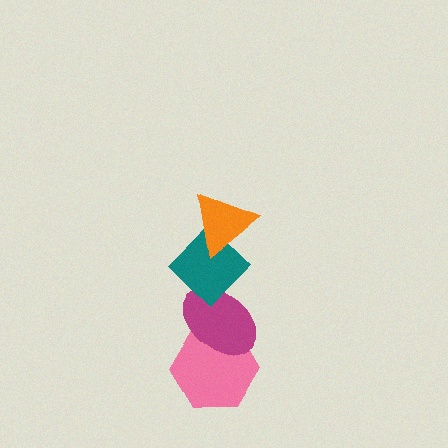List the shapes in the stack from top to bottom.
From top to bottom: the orange triangle, the teal diamond, the magenta ellipse, the pink hexagon.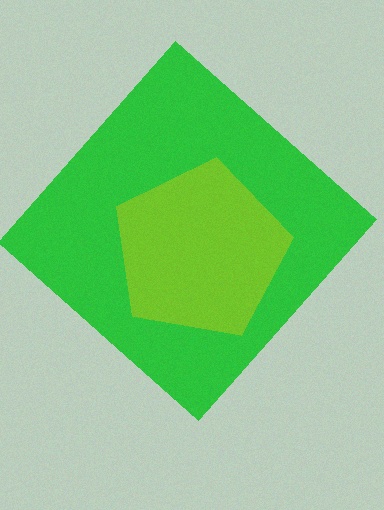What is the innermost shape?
The lime pentagon.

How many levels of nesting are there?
2.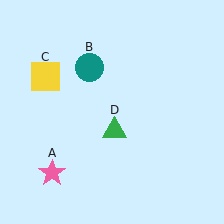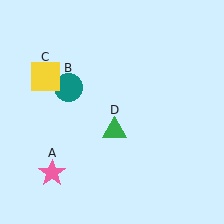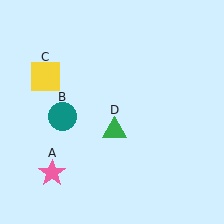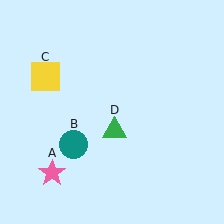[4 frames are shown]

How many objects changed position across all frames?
1 object changed position: teal circle (object B).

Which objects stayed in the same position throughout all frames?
Pink star (object A) and yellow square (object C) and green triangle (object D) remained stationary.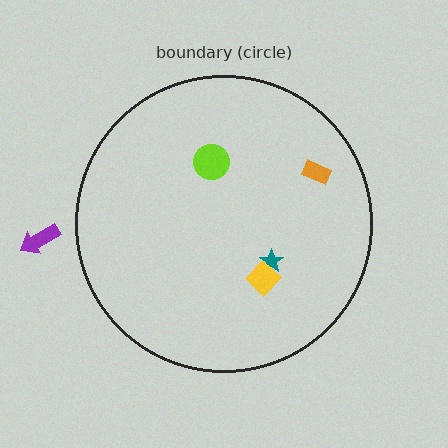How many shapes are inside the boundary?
4 inside, 1 outside.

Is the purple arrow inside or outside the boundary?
Outside.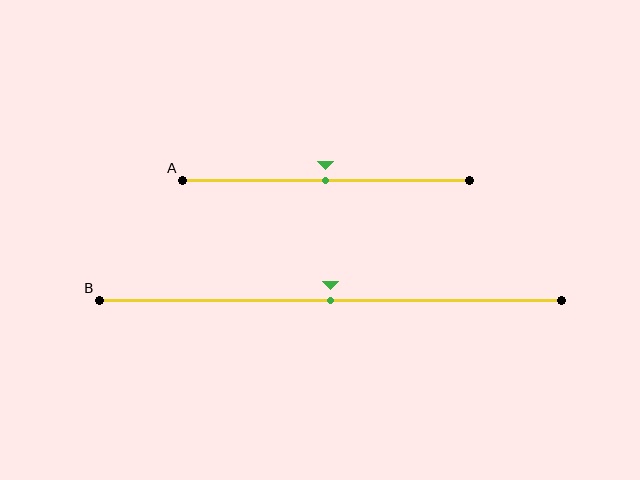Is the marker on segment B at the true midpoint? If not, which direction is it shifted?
Yes, the marker on segment B is at the true midpoint.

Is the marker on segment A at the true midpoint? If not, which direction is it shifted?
Yes, the marker on segment A is at the true midpoint.